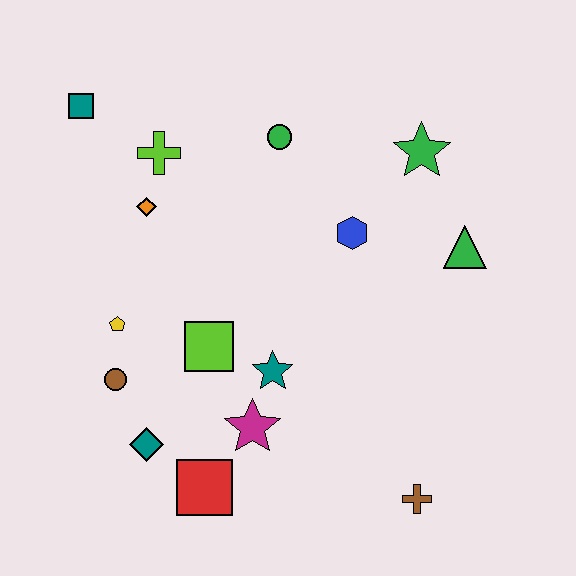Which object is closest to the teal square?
The lime cross is closest to the teal square.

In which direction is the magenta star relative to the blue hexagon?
The magenta star is below the blue hexagon.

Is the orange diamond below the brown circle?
No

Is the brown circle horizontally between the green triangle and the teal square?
Yes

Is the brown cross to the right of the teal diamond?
Yes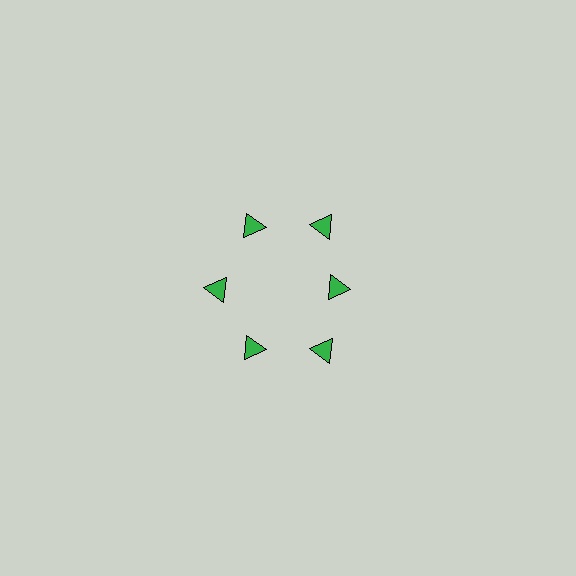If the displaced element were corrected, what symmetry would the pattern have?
It would have 6-fold rotational symmetry — the pattern would map onto itself every 60 degrees.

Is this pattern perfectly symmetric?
No. The 6 green triangles are arranged in a ring, but one element near the 3 o'clock position is pulled inward toward the center, breaking the 6-fold rotational symmetry.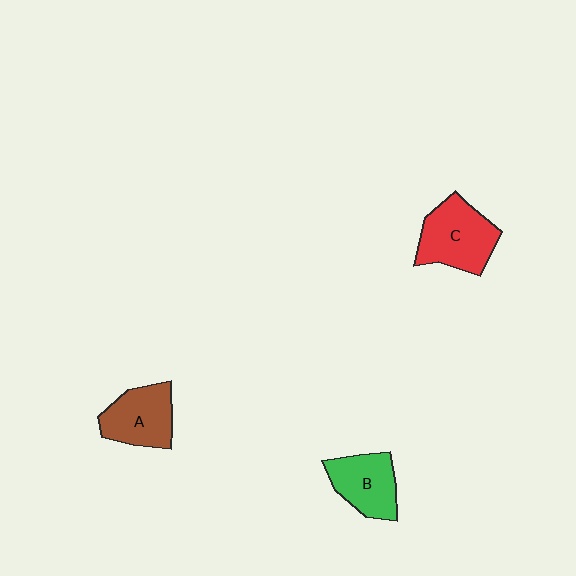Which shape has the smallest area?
Shape B (green).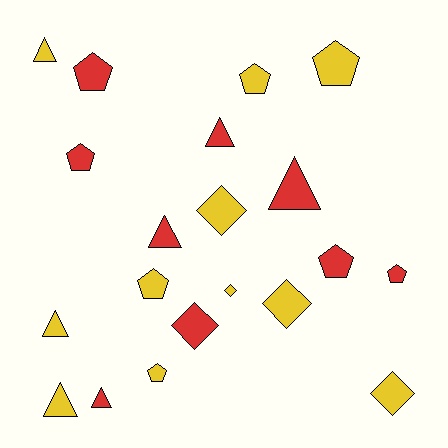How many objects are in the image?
There are 20 objects.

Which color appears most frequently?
Yellow, with 11 objects.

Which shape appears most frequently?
Pentagon, with 8 objects.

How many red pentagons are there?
There are 4 red pentagons.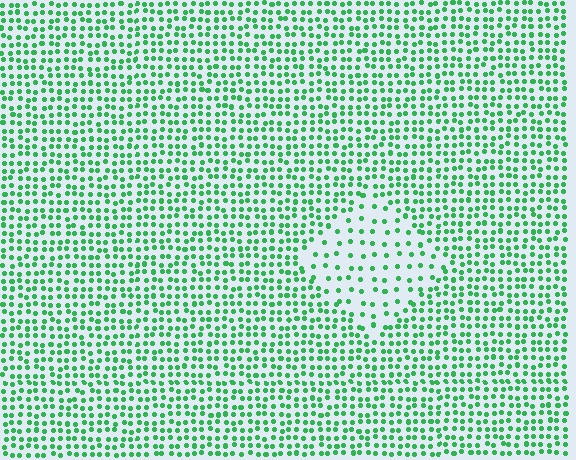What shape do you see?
I see a diamond.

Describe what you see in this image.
The image contains small green elements arranged at two different densities. A diamond-shaped region is visible where the elements are less densely packed than the surrounding area.